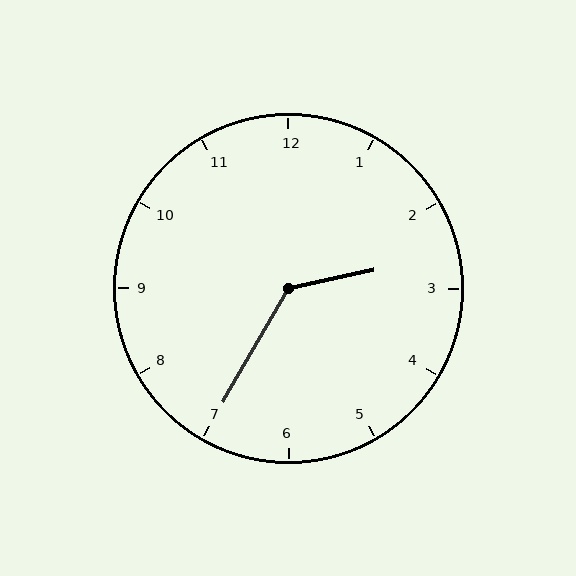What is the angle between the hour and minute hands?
Approximately 132 degrees.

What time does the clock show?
2:35.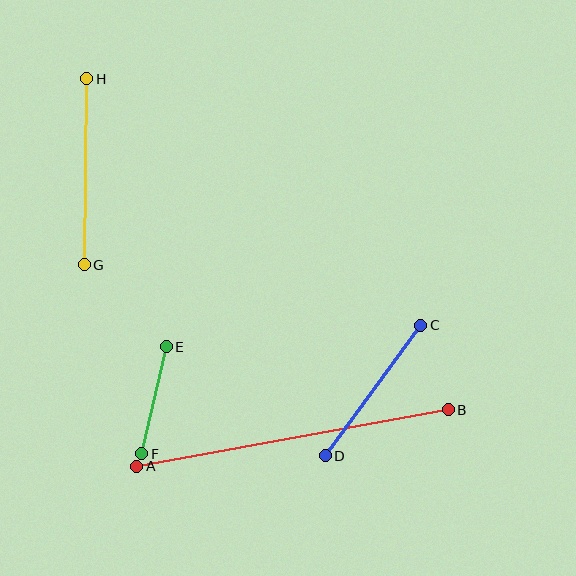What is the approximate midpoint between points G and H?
The midpoint is at approximately (85, 172) pixels.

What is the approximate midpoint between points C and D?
The midpoint is at approximately (373, 391) pixels.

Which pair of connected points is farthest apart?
Points A and B are farthest apart.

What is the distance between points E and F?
The distance is approximately 110 pixels.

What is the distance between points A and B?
The distance is approximately 317 pixels.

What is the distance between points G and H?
The distance is approximately 186 pixels.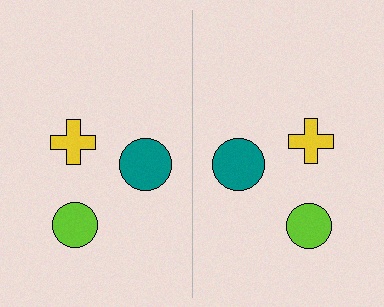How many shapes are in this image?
There are 6 shapes in this image.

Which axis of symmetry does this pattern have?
The pattern has a vertical axis of symmetry running through the center of the image.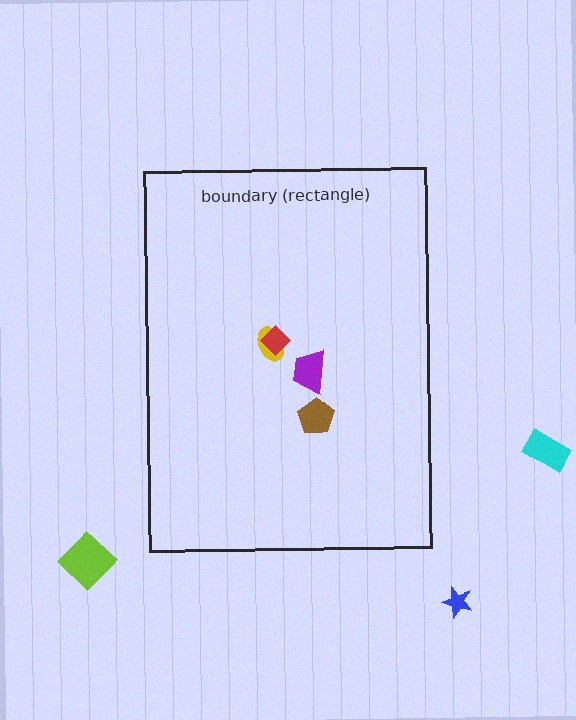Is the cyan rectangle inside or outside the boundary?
Outside.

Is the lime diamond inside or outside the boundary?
Outside.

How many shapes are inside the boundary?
4 inside, 3 outside.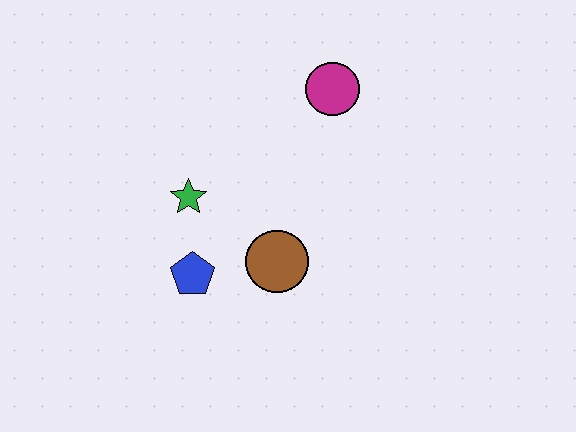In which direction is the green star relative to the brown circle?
The green star is to the left of the brown circle.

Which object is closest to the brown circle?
The blue pentagon is closest to the brown circle.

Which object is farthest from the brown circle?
The magenta circle is farthest from the brown circle.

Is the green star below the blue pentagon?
No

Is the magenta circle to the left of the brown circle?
No